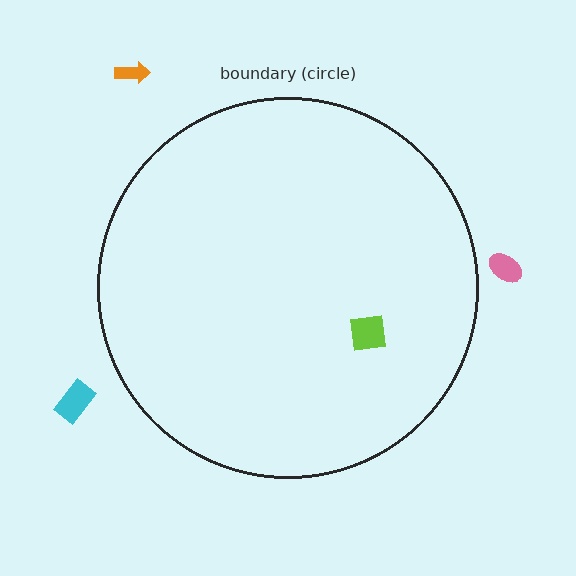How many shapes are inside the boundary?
1 inside, 3 outside.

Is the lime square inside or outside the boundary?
Inside.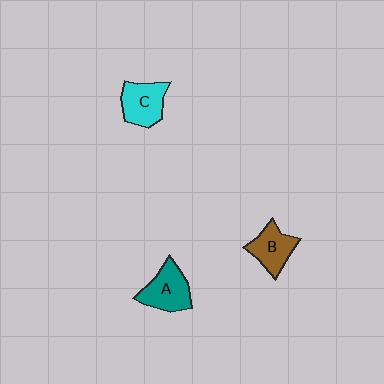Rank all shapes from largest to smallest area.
From largest to smallest: A (teal), C (cyan), B (brown).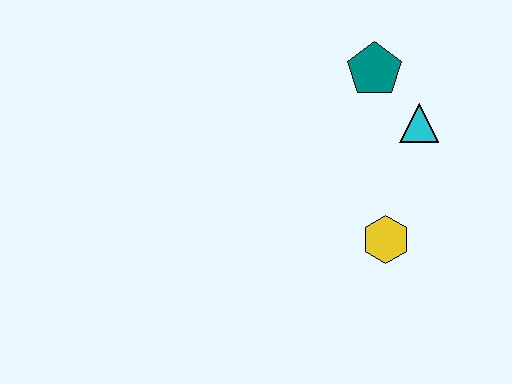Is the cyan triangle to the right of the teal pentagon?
Yes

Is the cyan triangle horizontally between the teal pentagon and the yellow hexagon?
No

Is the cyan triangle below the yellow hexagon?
No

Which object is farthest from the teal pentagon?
The yellow hexagon is farthest from the teal pentagon.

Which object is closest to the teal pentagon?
The cyan triangle is closest to the teal pentagon.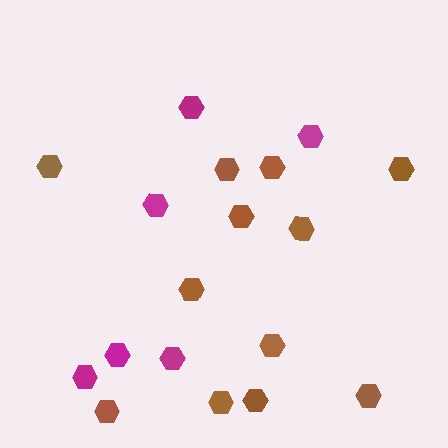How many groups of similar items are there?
There are 2 groups: one group of brown hexagons (12) and one group of magenta hexagons (6).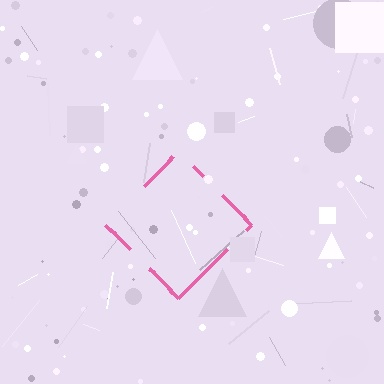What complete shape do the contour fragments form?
The contour fragments form a diamond.